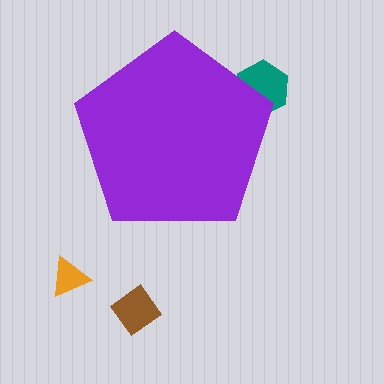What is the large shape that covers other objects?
A purple pentagon.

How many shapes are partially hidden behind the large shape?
1 shape is partially hidden.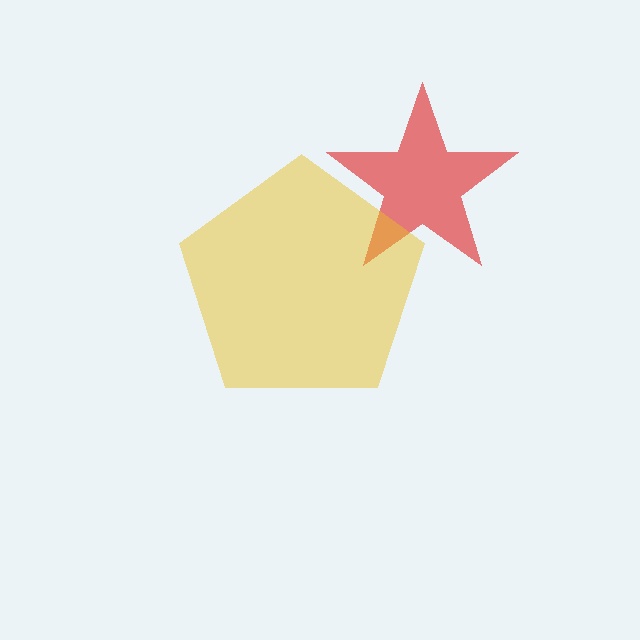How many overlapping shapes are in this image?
There are 2 overlapping shapes in the image.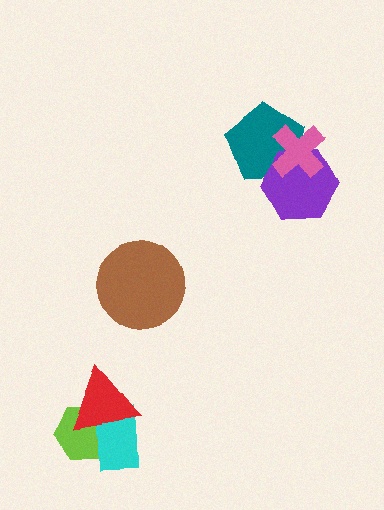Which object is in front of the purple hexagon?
The pink cross is in front of the purple hexagon.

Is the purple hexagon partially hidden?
Yes, it is partially covered by another shape.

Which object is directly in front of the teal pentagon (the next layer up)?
The purple hexagon is directly in front of the teal pentagon.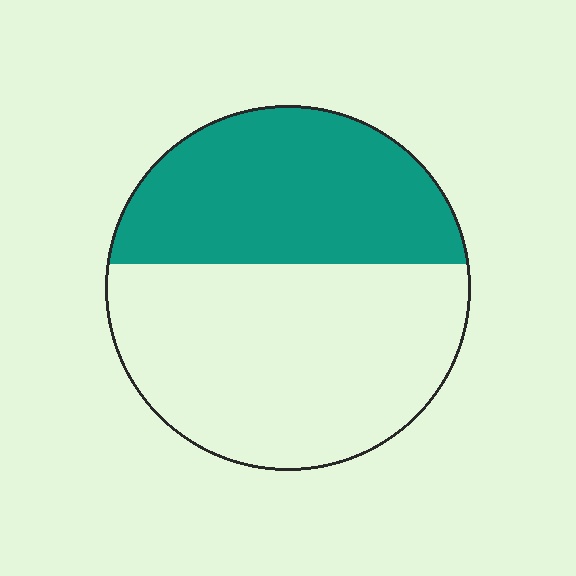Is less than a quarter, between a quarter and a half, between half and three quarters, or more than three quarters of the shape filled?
Between a quarter and a half.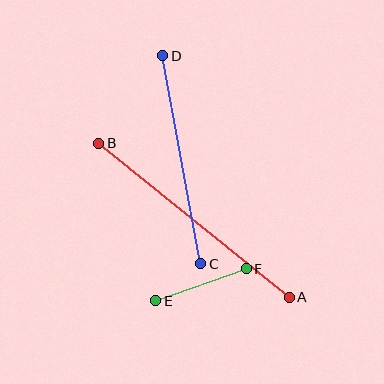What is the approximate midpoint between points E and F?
The midpoint is at approximately (201, 285) pixels.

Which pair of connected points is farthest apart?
Points A and B are farthest apart.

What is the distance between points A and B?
The distance is approximately 245 pixels.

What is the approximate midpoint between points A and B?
The midpoint is at approximately (194, 220) pixels.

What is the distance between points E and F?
The distance is approximately 96 pixels.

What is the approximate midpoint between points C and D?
The midpoint is at approximately (182, 160) pixels.